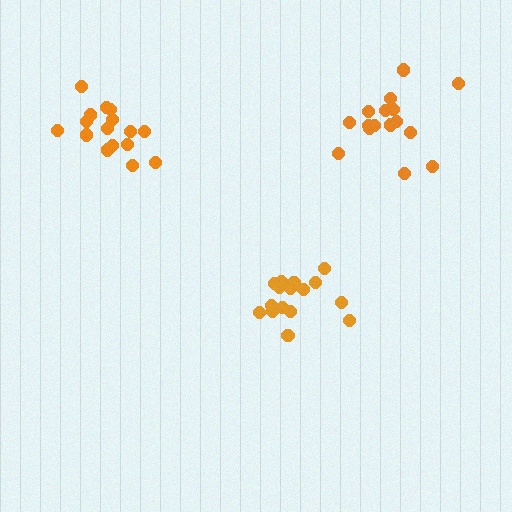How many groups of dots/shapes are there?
There are 3 groups.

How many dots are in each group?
Group 1: 16 dots, Group 2: 16 dots, Group 3: 16 dots (48 total).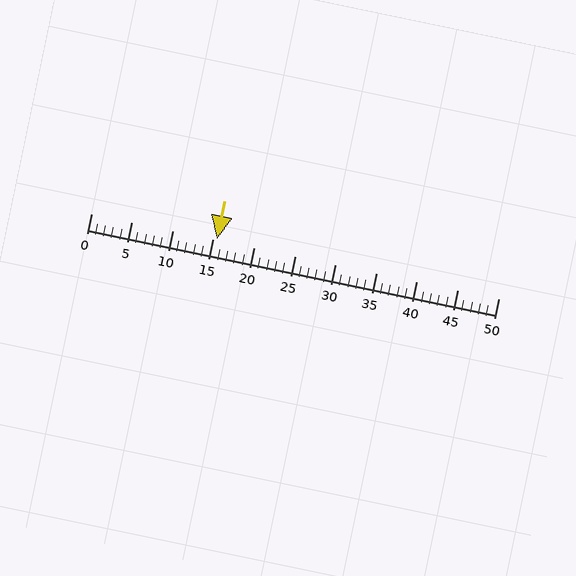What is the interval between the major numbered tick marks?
The major tick marks are spaced 5 units apart.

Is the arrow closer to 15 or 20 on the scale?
The arrow is closer to 15.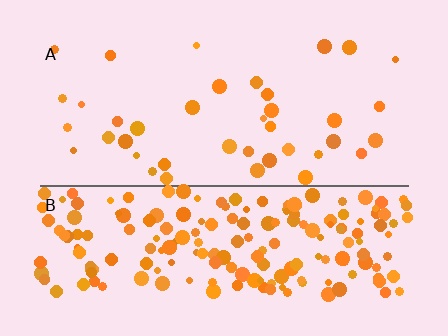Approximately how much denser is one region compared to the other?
Approximately 5.1× — region B over region A.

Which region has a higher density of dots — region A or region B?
B (the bottom).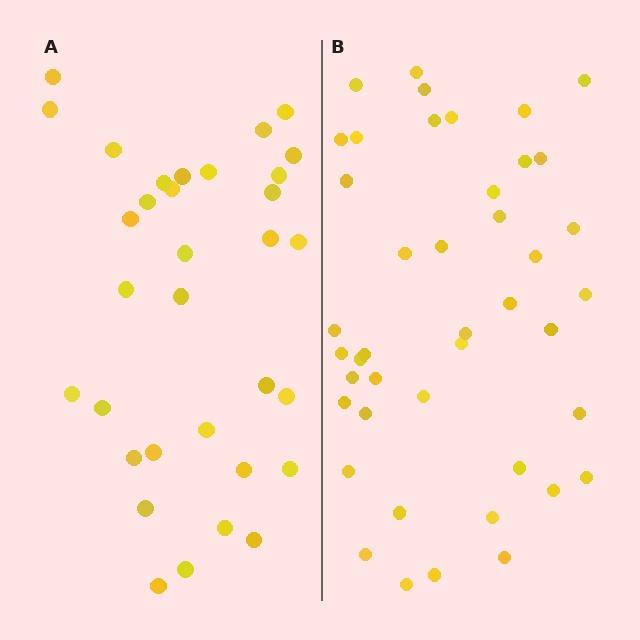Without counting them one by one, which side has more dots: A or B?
Region B (the right region) has more dots.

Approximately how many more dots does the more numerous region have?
Region B has roughly 10 or so more dots than region A.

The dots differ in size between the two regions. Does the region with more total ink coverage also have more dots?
No. Region A has more total ink coverage because its dots are larger, but region B actually contains more individual dots. Total area can be misleading — the number of items is what matters here.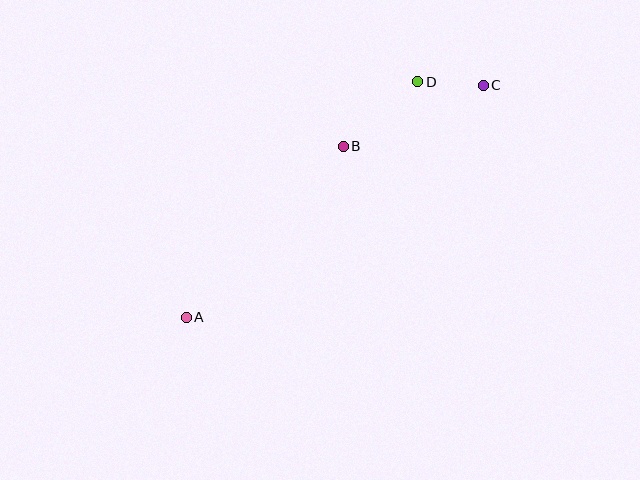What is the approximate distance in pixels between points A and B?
The distance between A and B is approximately 232 pixels.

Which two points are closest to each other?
Points C and D are closest to each other.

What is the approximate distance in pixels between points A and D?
The distance between A and D is approximately 330 pixels.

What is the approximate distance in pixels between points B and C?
The distance between B and C is approximately 153 pixels.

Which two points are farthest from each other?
Points A and C are farthest from each other.